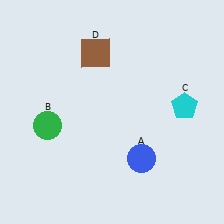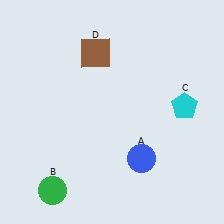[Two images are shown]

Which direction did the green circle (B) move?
The green circle (B) moved down.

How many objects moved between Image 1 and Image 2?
1 object moved between the two images.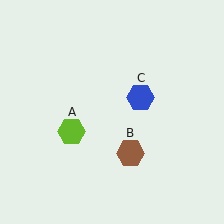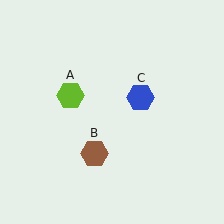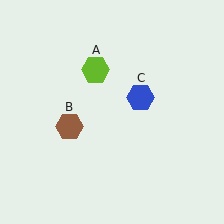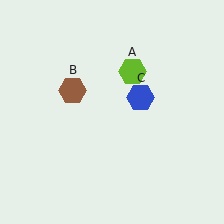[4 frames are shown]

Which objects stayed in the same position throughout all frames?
Blue hexagon (object C) remained stationary.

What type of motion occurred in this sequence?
The lime hexagon (object A), brown hexagon (object B) rotated clockwise around the center of the scene.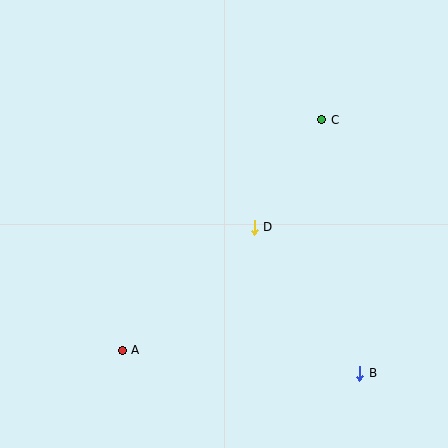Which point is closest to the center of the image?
Point D at (254, 227) is closest to the center.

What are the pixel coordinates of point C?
Point C is at (322, 120).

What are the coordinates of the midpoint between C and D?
The midpoint between C and D is at (288, 174).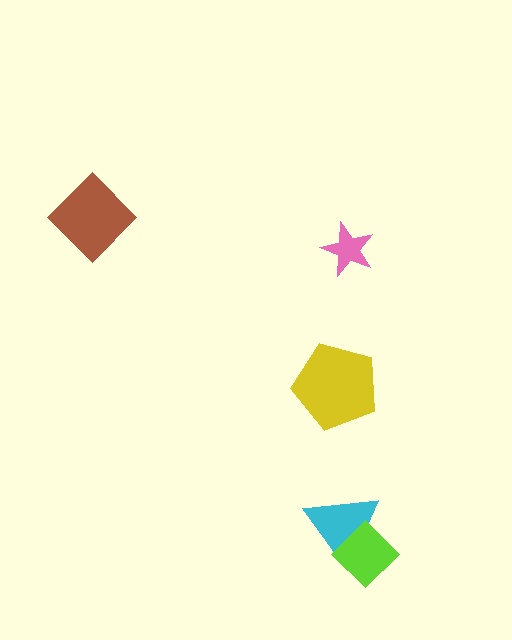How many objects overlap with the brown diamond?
0 objects overlap with the brown diamond.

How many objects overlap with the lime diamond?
1 object overlaps with the lime diamond.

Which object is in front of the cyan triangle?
The lime diamond is in front of the cyan triangle.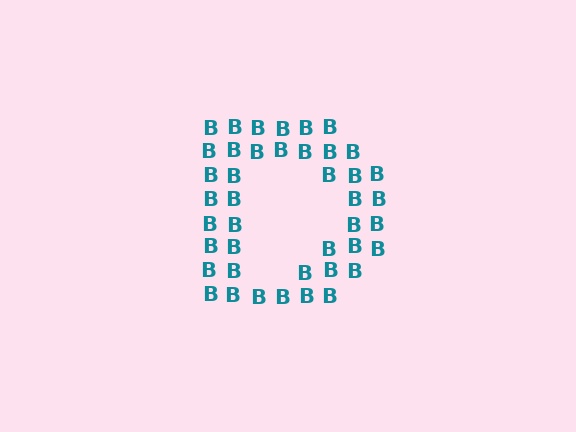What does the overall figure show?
The overall figure shows the letter D.